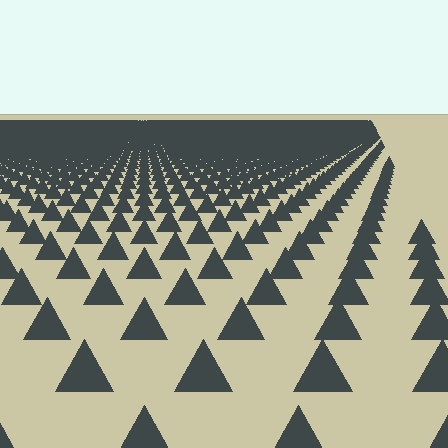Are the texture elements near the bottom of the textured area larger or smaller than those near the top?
Larger. Near the bottom, elements are closer to the viewer and appear at a bigger on-screen size.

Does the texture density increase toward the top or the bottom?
Density increases toward the top.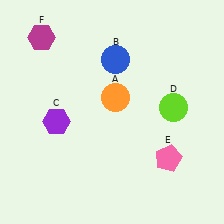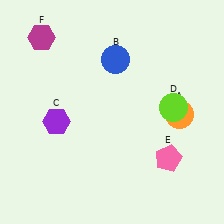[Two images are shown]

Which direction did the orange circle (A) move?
The orange circle (A) moved right.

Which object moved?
The orange circle (A) moved right.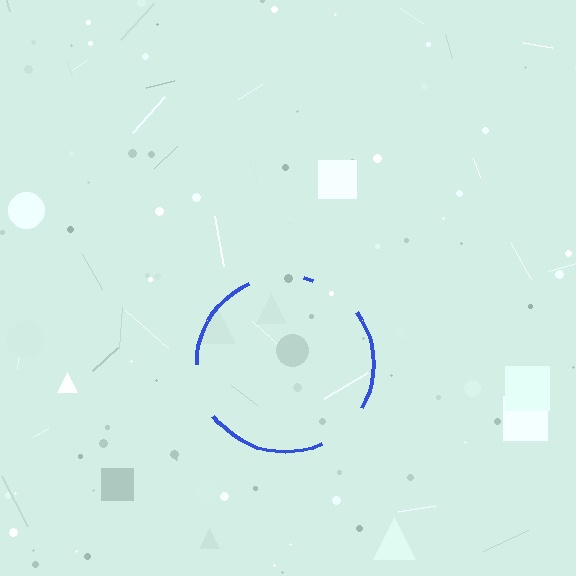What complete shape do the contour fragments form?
The contour fragments form a circle.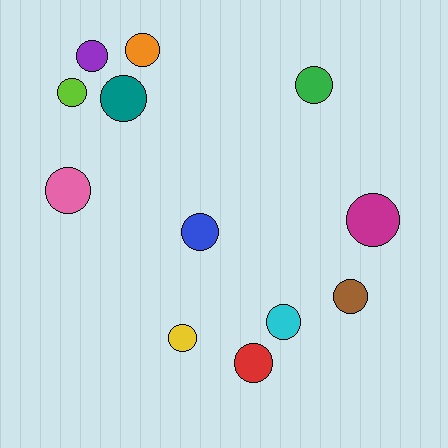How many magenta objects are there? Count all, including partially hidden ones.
There is 1 magenta object.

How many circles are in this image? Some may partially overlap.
There are 12 circles.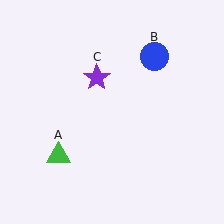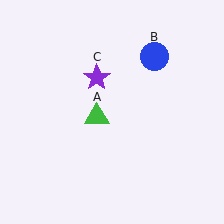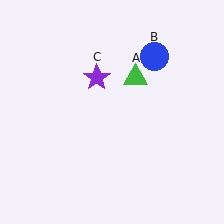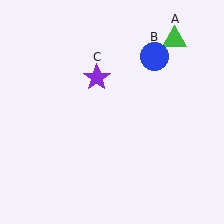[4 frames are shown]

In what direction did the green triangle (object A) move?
The green triangle (object A) moved up and to the right.